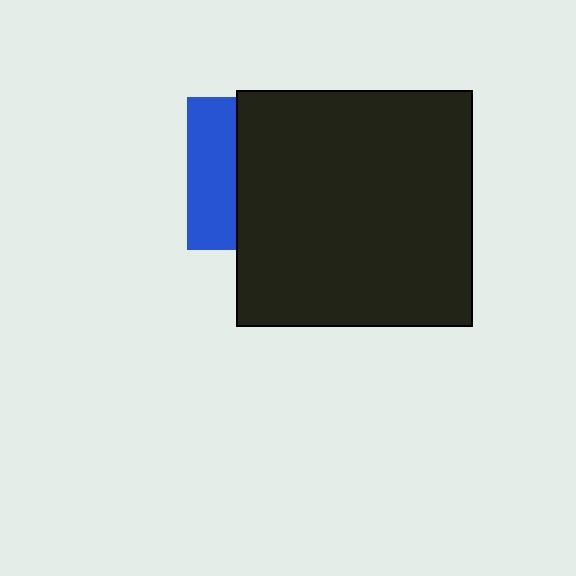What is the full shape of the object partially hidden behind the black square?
The partially hidden object is a blue square.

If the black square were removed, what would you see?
You would see the complete blue square.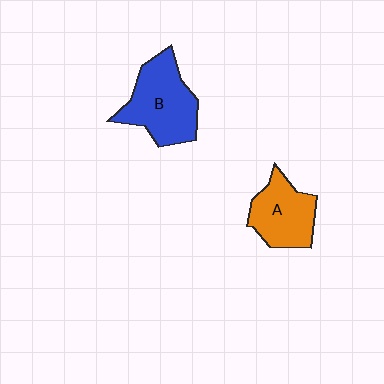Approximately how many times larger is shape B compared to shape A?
Approximately 1.3 times.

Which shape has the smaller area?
Shape A (orange).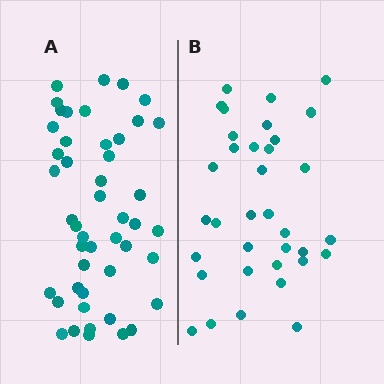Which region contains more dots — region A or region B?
Region A (the left region) has more dots.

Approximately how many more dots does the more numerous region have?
Region A has roughly 12 or so more dots than region B.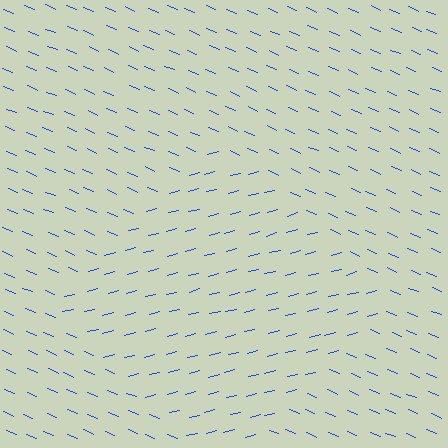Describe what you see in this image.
The image is filled with small blue line segments. A diamond region in the image has lines oriented differently from the surrounding lines, creating a visible texture boundary.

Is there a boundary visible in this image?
Yes, there is a texture boundary formed by a change in line orientation.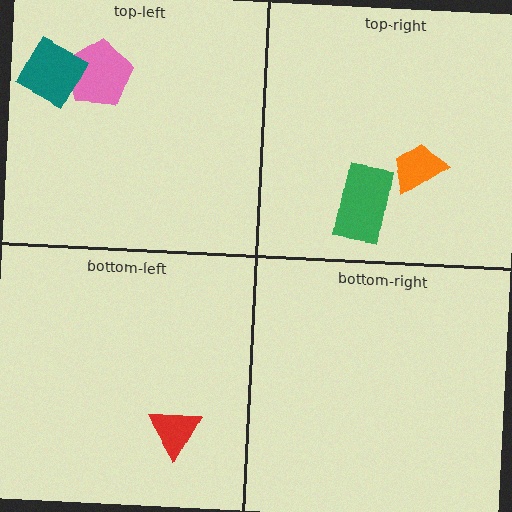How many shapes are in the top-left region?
2.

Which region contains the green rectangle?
The top-right region.